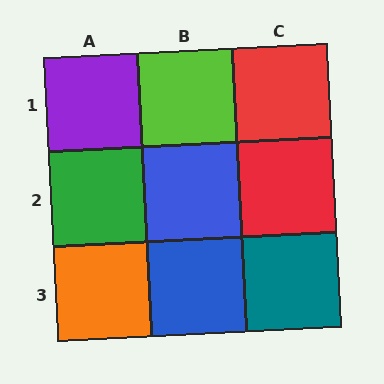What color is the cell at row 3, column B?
Blue.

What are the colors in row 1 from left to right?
Purple, lime, red.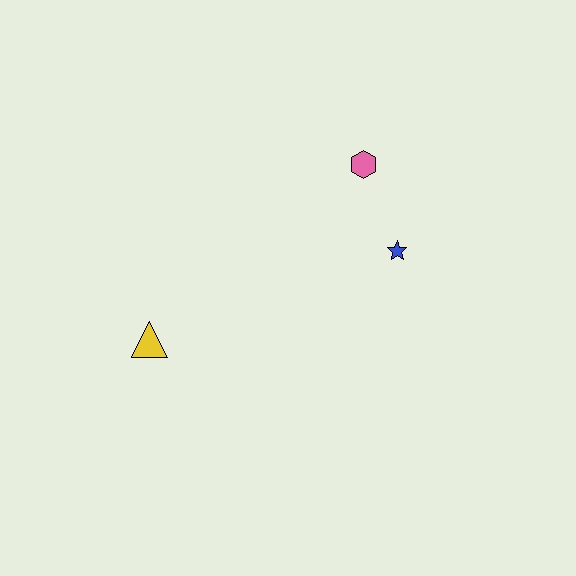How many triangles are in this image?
There is 1 triangle.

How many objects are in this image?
There are 3 objects.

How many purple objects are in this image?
There are no purple objects.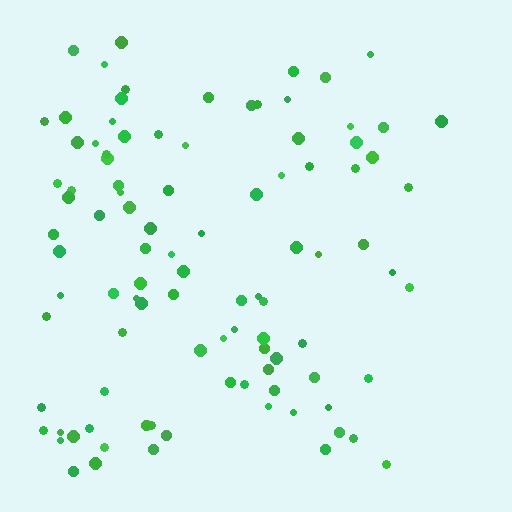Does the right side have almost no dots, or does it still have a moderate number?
Still a moderate number, just noticeably fewer than the left.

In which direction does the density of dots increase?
From right to left, with the left side densest.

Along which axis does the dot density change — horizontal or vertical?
Horizontal.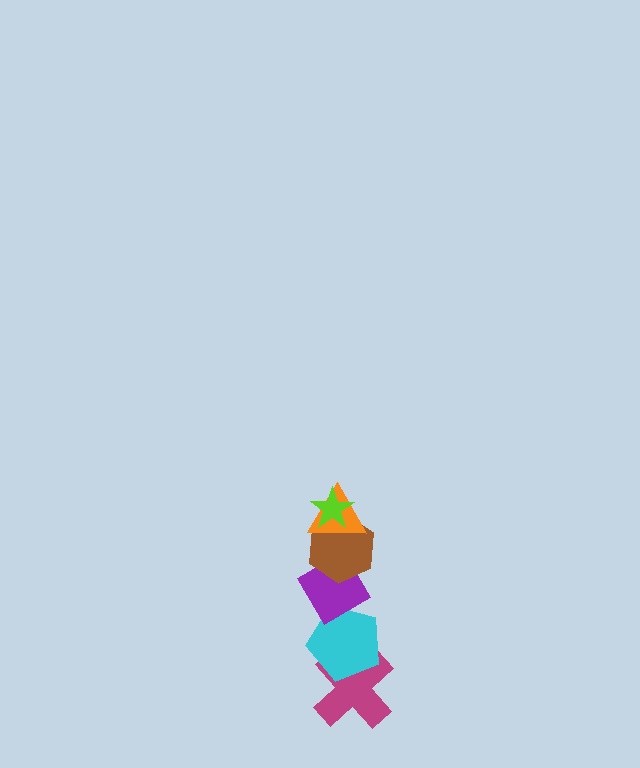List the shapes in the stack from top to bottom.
From top to bottom: the lime star, the orange triangle, the brown hexagon, the purple diamond, the cyan pentagon, the magenta cross.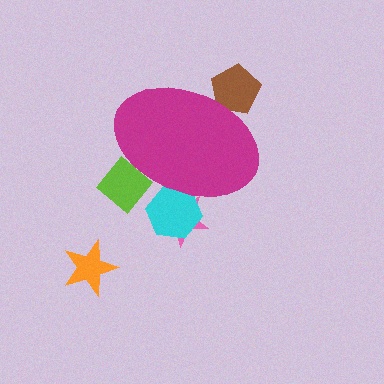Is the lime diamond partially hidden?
Yes, the lime diamond is partially hidden behind the magenta ellipse.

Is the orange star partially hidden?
No, the orange star is fully visible.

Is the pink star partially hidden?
Yes, the pink star is partially hidden behind the magenta ellipse.